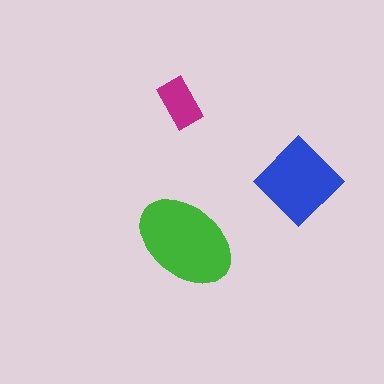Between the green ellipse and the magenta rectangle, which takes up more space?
The green ellipse.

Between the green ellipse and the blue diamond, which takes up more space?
The green ellipse.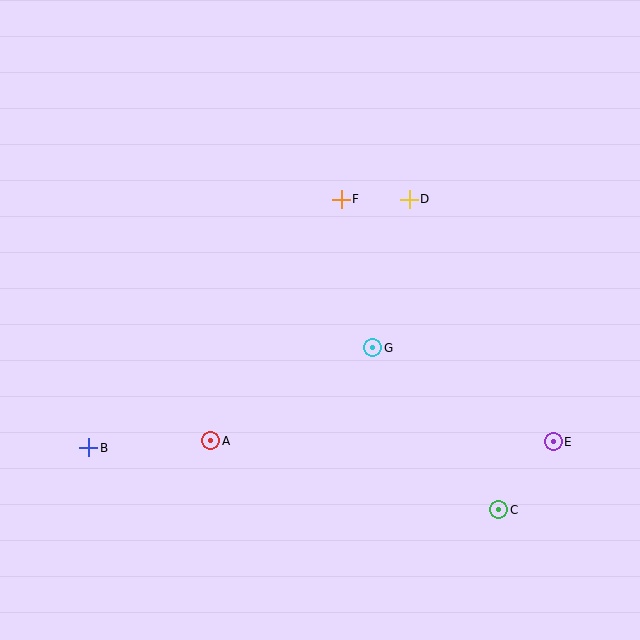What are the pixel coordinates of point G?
Point G is at (373, 348).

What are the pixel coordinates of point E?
Point E is at (553, 442).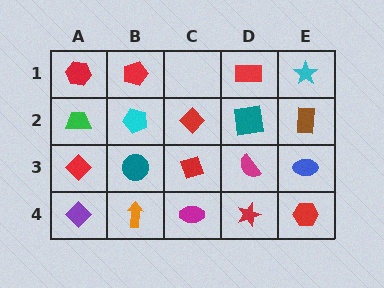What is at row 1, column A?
A red hexagon.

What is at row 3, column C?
A red diamond.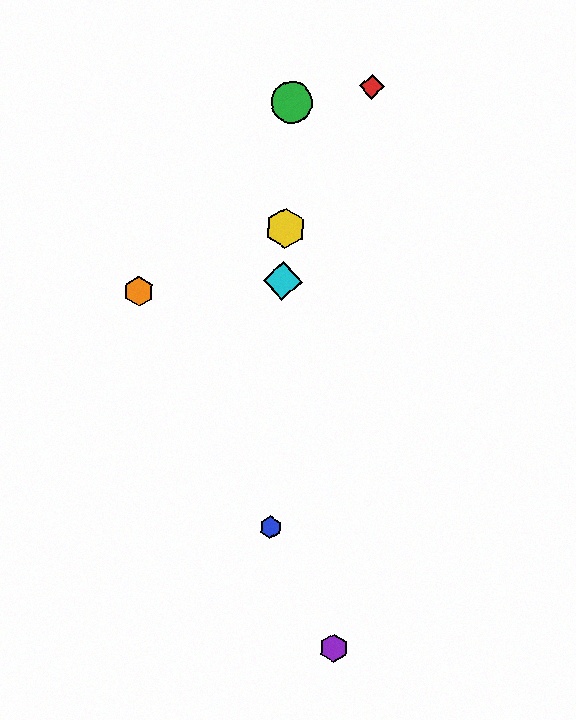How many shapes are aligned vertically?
4 shapes (the blue hexagon, the green circle, the yellow hexagon, the cyan diamond) are aligned vertically.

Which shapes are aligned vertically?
The blue hexagon, the green circle, the yellow hexagon, the cyan diamond are aligned vertically.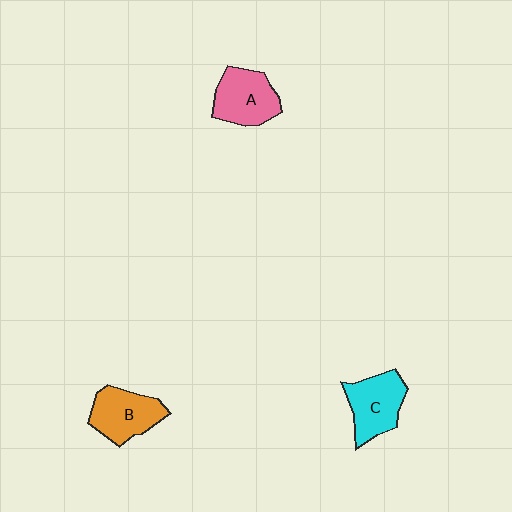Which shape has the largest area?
Shape A (pink).